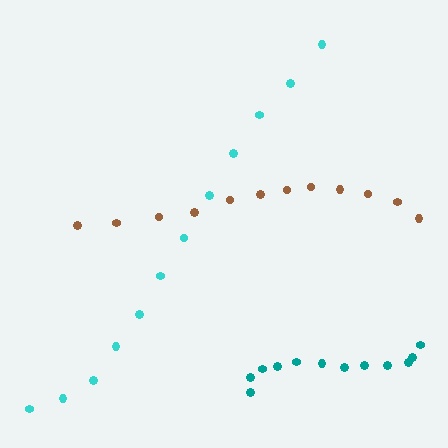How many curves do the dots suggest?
There are 3 distinct paths.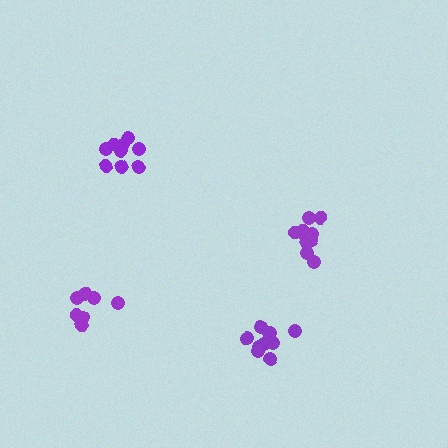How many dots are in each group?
Group 1: 12 dots, Group 2: 10 dots, Group 3: 7 dots, Group 4: 9 dots (38 total).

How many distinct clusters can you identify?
There are 4 distinct clusters.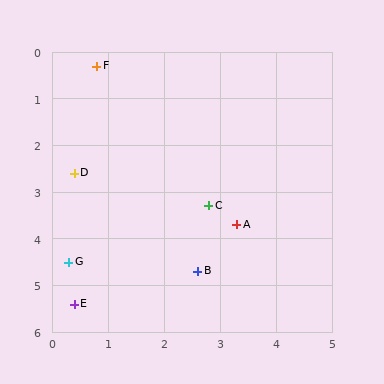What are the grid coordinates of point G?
Point G is at approximately (0.3, 4.5).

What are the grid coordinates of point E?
Point E is at approximately (0.4, 5.4).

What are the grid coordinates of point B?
Point B is at approximately (2.6, 4.7).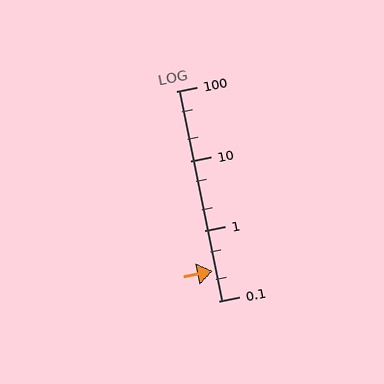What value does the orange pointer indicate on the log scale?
The pointer indicates approximately 0.27.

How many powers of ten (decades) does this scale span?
The scale spans 3 decades, from 0.1 to 100.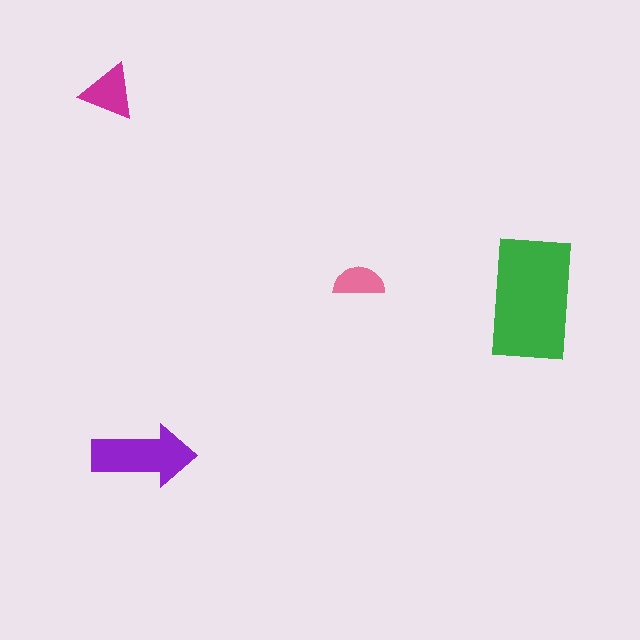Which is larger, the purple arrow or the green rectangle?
The green rectangle.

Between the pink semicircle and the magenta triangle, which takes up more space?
The magenta triangle.